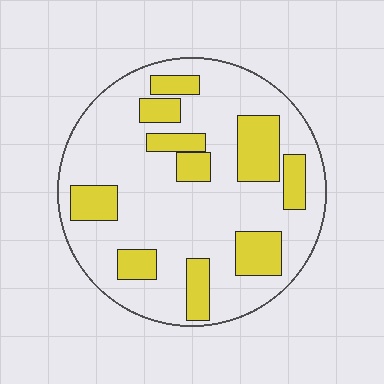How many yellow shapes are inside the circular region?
10.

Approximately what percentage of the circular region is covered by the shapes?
Approximately 25%.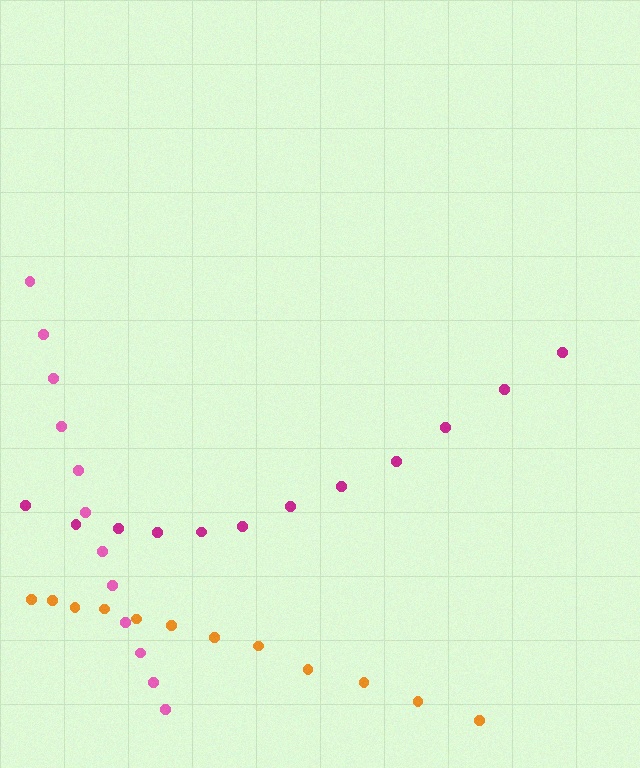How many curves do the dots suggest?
There are 3 distinct paths.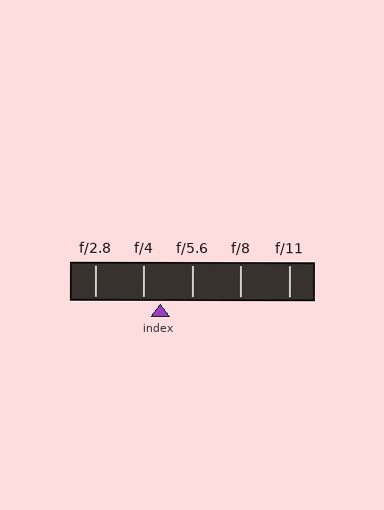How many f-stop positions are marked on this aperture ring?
There are 5 f-stop positions marked.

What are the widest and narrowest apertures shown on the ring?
The widest aperture shown is f/2.8 and the narrowest is f/11.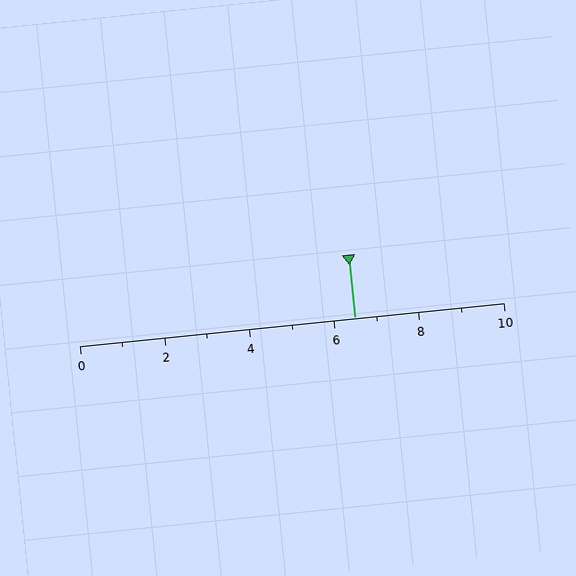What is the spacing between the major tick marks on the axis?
The major ticks are spaced 2 apart.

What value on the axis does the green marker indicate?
The marker indicates approximately 6.5.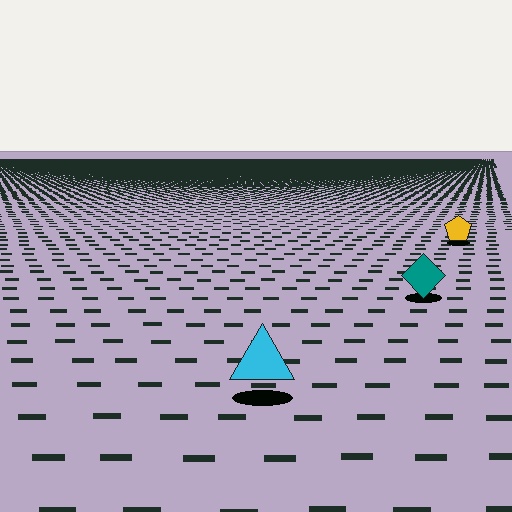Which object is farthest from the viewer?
The yellow pentagon is farthest from the viewer. It appears smaller and the ground texture around it is denser.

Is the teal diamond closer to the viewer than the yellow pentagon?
Yes. The teal diamond is closer — you can tell from the texture gradient: the ground texture is coarser near it.